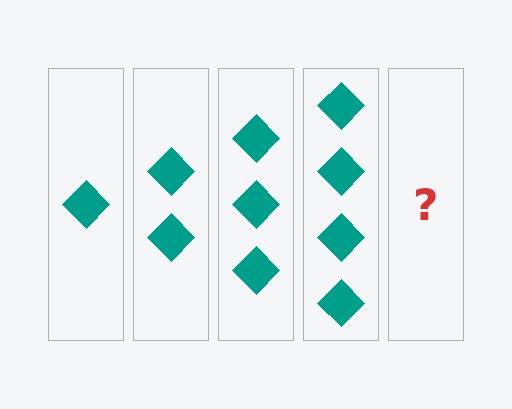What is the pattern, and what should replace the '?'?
The pattern is that each step adds one more diamond. The '?' should be 5 diamonds.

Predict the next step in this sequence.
The next step is 5 diamonds.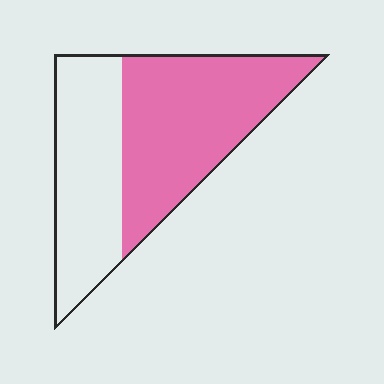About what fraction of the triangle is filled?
About three fifths (3/5).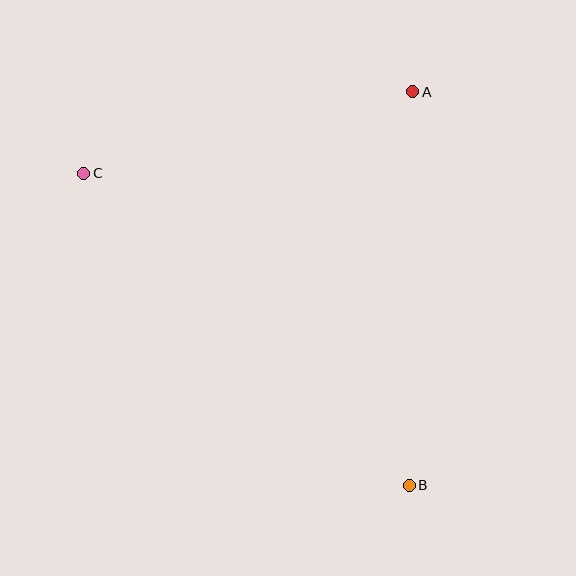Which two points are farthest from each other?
Points B and C are farthest from each other.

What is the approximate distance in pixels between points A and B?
The distance between A and B is approximately 393 pixels.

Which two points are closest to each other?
Points A and C are closest to each other.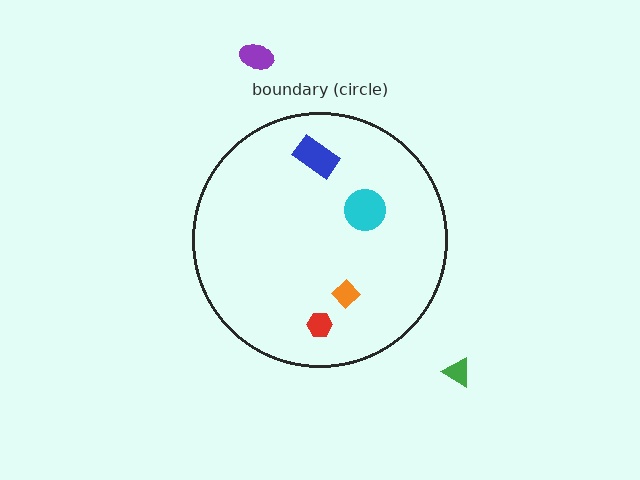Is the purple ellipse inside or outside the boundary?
Outside.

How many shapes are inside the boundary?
4 inside, 2 outside.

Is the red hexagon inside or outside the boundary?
Inside.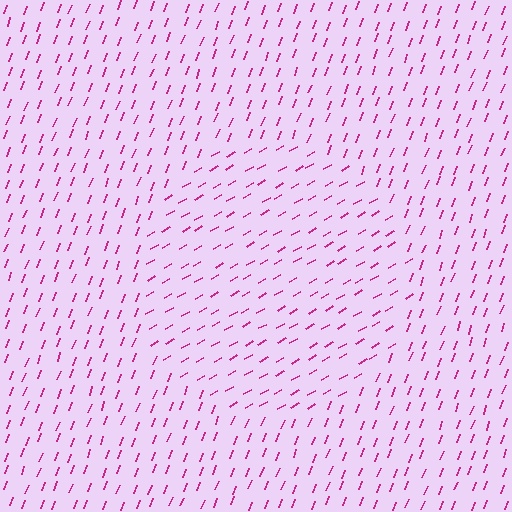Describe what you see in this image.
The image is filled with small magenta line segments. A circle region in the image has lines oriented differently from the surrounding lines, creating a visible texture boundary.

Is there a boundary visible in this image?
Yes, there is a texture boundary formed by a change in line orientation.